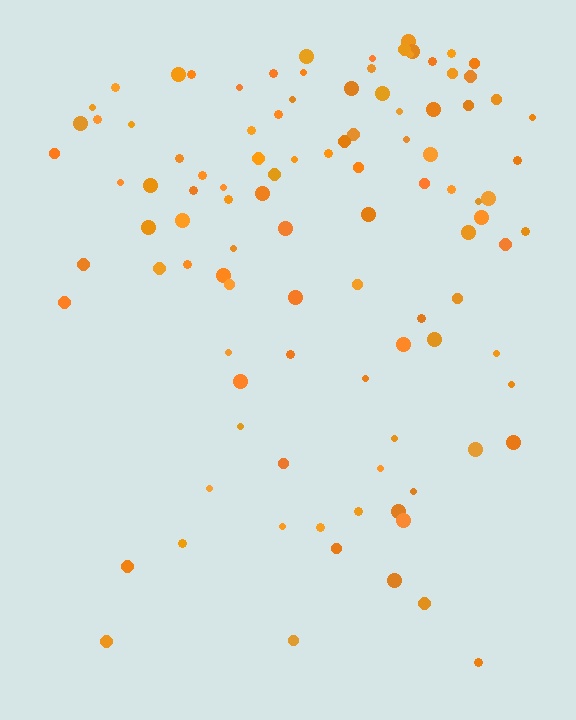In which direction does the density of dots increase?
From bottom to top, with the top side densest.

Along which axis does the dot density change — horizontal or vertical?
Vertical.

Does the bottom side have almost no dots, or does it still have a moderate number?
Still a moderate number, just noticeably fewer than the top.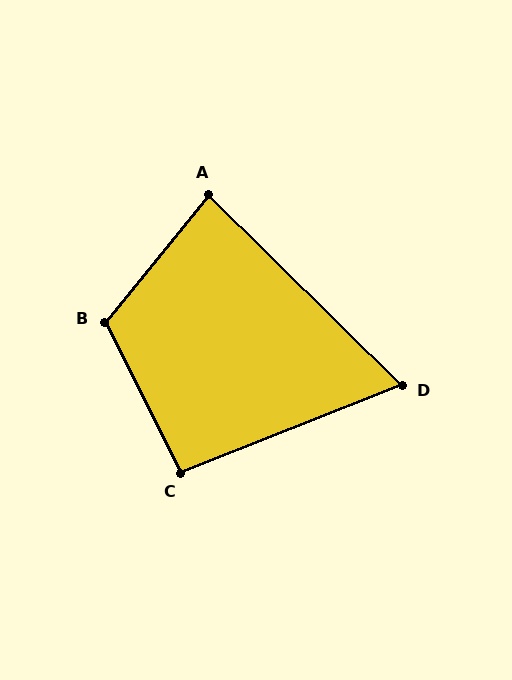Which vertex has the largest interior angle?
B, at approximately 114 degrees.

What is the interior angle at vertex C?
Approximately 95 degrees (obtuse).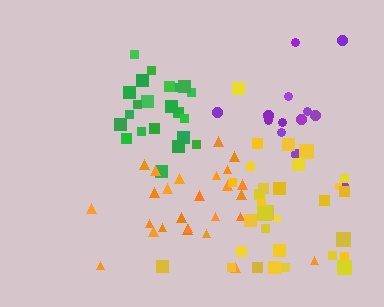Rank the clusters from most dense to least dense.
green, yellow, orange, purple.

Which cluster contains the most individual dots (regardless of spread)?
Yellow (33).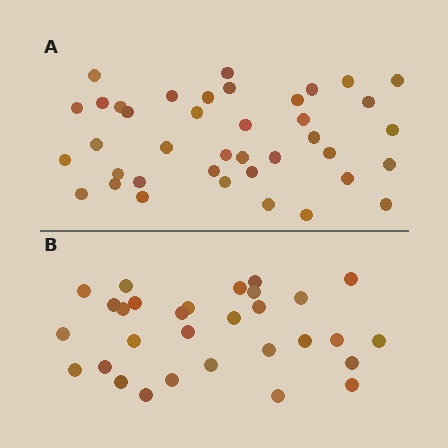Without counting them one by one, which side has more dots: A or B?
Region A (the top region) has more dots.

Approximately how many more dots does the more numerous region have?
Region A has roughly 8 or so more dots than region B.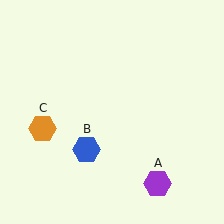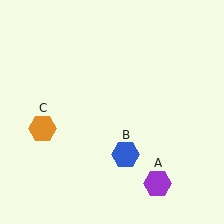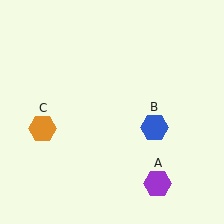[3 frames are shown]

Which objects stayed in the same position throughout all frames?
Purple hexagon (object A) and orange hexagon (object C) remained stationary.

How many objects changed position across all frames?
1 object changed position: blue hexagon (object B).